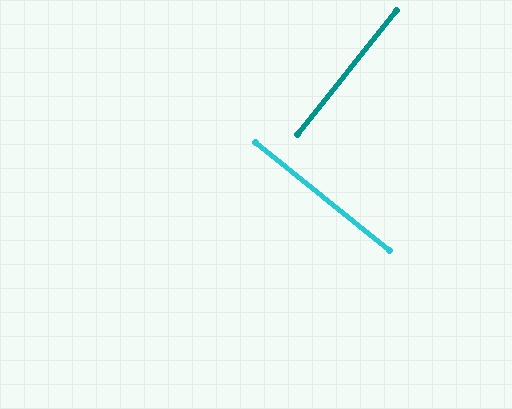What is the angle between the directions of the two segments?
Approximately 90 degrees.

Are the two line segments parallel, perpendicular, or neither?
Perpendicular — they meet at approximately 90°.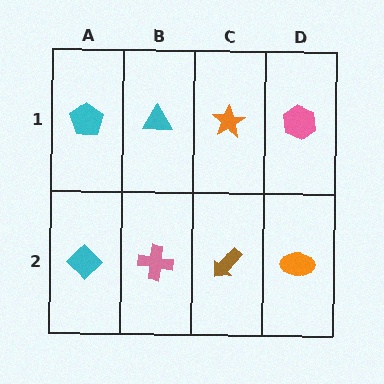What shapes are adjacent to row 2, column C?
An orange star (row 1, column C), a pink cross (row 2, column B), an orange ellipse (row 2, column D).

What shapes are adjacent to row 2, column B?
A cyan triangle (row 1, column B), a cyan diamond (row 2, column A), a brown arrow (row 2, column C).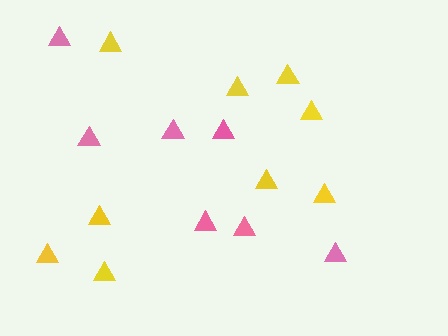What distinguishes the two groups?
There are 2 groups: one group of yellow triangles (9) and one group of pink triangles (7).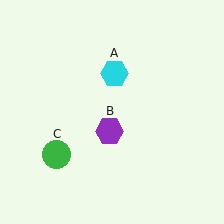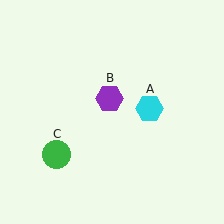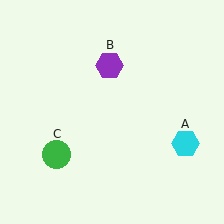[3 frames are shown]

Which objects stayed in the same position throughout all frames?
Green circle (object C) remained stationary.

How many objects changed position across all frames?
2 objects changed position: cyan hexagon (object A), purple hexagon (object B).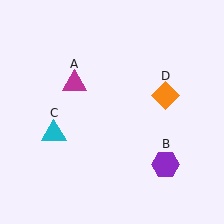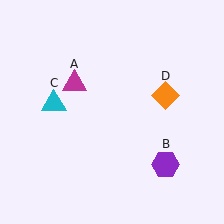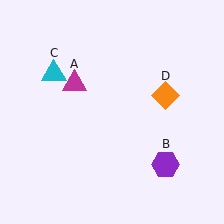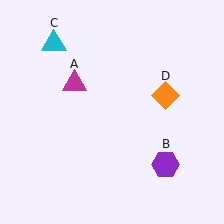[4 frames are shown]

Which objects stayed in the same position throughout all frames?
Magenta triangle (object A) and purple hexagon (object B) and orange diamond (object D) remained stationary.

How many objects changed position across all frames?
1 object changed position: cyan triangle (object C).